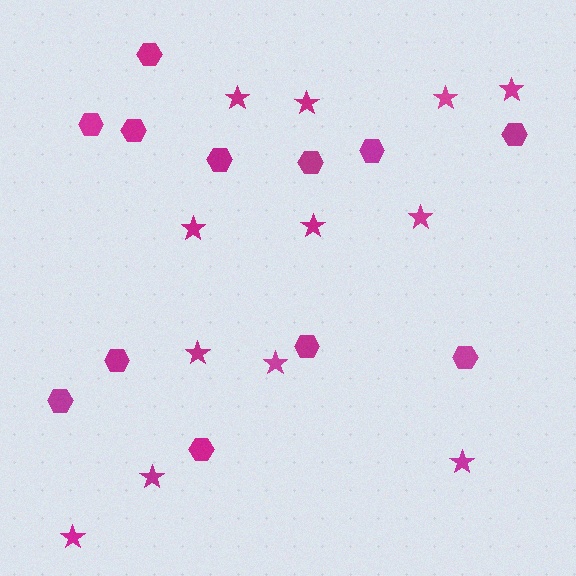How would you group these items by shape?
There are 2 groups: one group of hexagons (12) and one group of stars (12).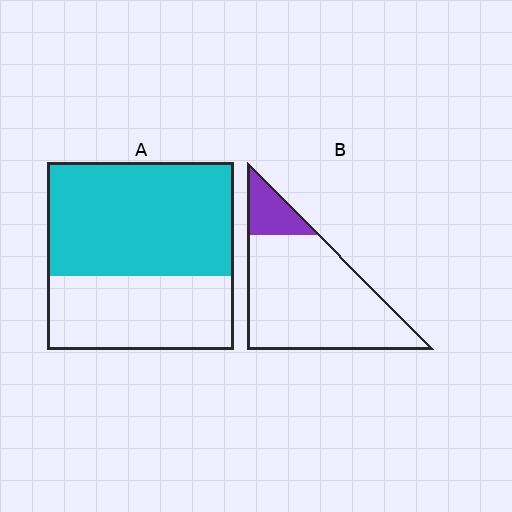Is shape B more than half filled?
No.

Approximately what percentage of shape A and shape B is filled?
A is approximately 60% and B is approximately 15%.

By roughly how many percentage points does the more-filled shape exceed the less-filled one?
By roughly 45 percentage points (A over B).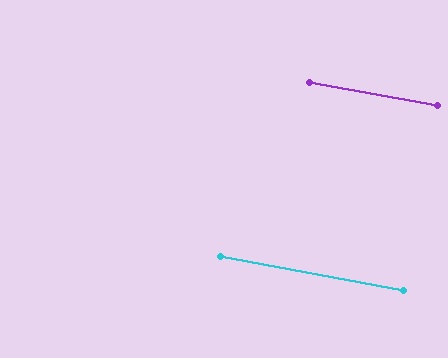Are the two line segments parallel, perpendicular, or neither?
Parallel — their directions differ by only 0.6°.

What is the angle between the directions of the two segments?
Approximately 1 degree.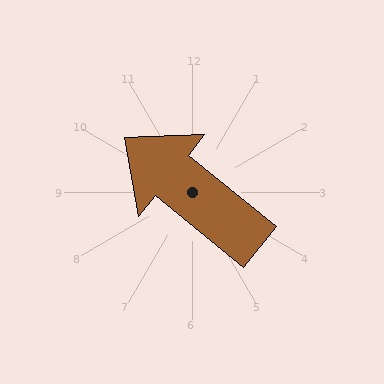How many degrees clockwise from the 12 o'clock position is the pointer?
Approximately 309 degrees.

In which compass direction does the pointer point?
Northwest.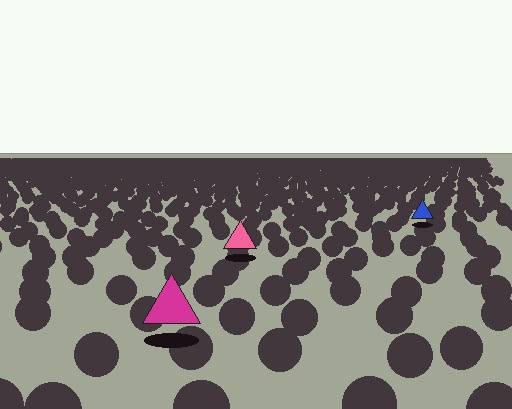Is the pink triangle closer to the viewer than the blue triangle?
Yes. The pink triangle is closer — you can tell from the texture gradient: the ground texture is coarser near it.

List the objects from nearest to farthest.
From nearest to farthest: the magenta triangle, the pink triangle, the blue triangle.